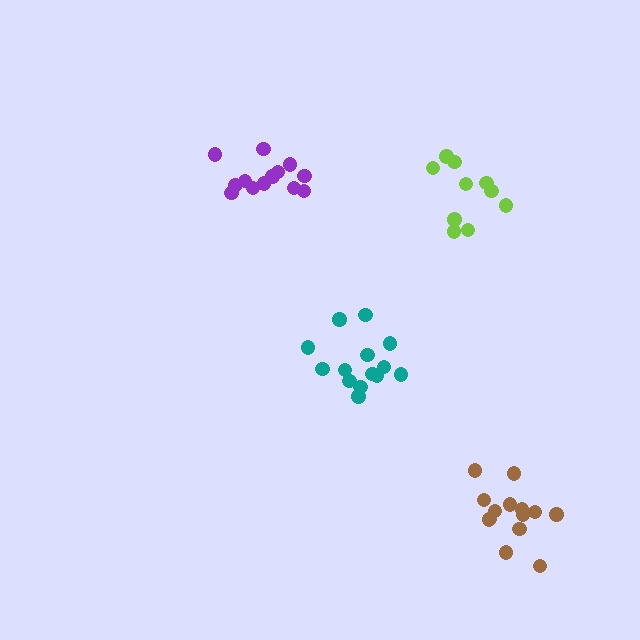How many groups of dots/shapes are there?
There are 4 groups.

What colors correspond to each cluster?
The clusters are colored: teal, purple, lime, brown.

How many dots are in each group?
Group 1: 14 dots, Group 2: 13 dots, Group 3: 10 dots, Group 4: 14 dots (51 total).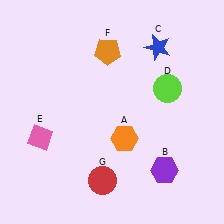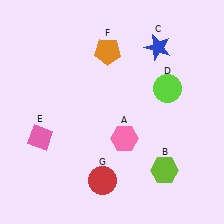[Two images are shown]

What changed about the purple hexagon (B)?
In Image 1, B is purple. In Image 2, it changed to lime.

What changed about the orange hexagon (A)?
In Image 1, A is orange. In Image 2, it changed to pink.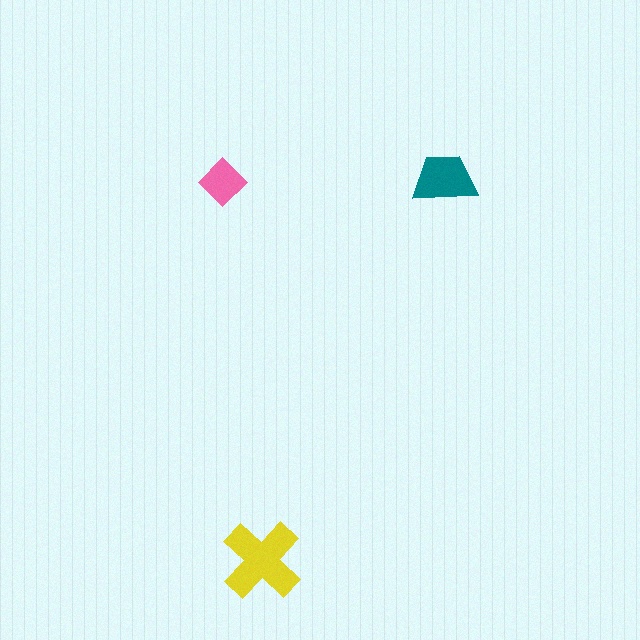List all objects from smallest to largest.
The pink diamond, the teal trapezoid, the yellow cross.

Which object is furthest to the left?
The pink diamond is leftmost.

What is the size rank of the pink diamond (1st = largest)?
3rd.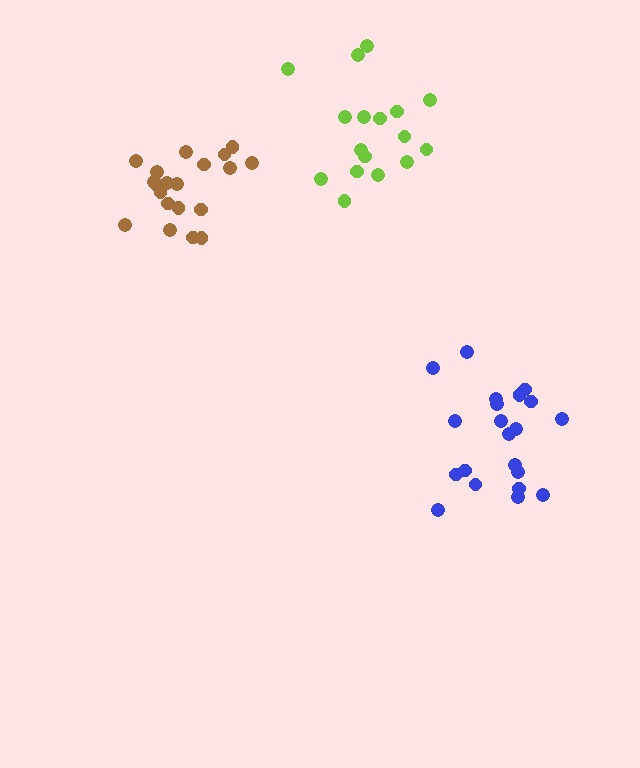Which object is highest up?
The lime cluster is topmost.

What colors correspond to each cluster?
The clusters are colored: brown, blue, lime.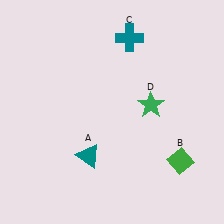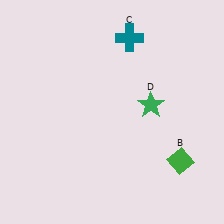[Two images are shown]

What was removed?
The teal triangle (A) was removed in Image 2.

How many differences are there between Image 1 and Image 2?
There is 1 difference between the two images.